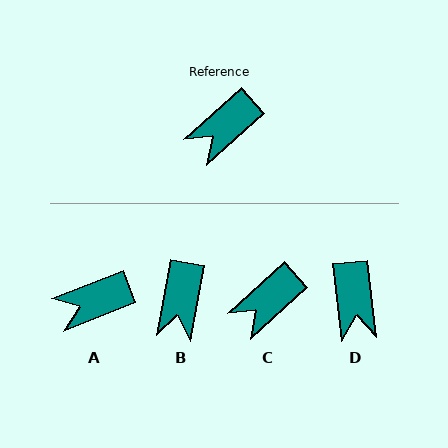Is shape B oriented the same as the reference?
No, it is off by about 38 degrees.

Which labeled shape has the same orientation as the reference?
C.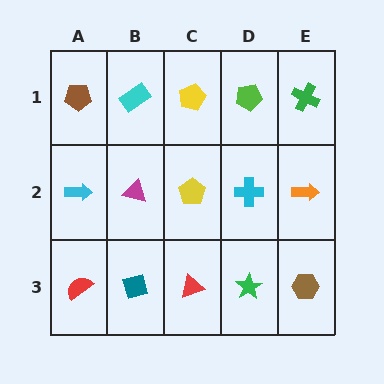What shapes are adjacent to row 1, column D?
A cyan cross (row 2, column D), a yellow pentagon (row 1, column C), a green cross (row 1, column E).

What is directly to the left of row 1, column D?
A yellow pentagon.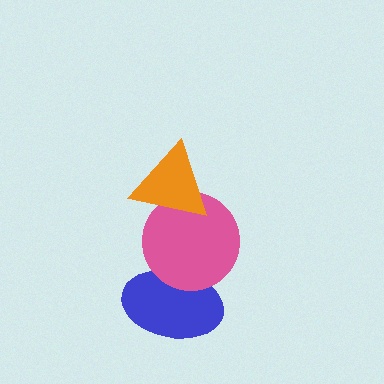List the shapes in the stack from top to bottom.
From top to bottom: the orange triangle, the pink circle, the blue ellipse.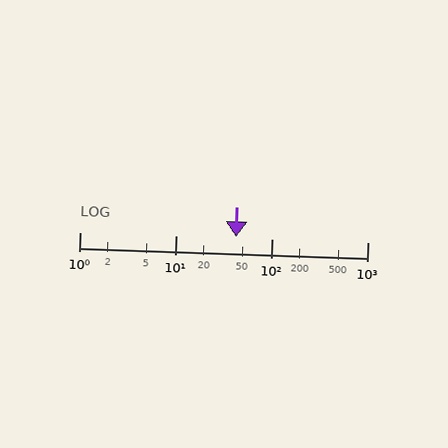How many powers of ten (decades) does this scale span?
The scale spans 3 decades, from 1 to 1000.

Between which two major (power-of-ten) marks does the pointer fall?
The pointer is between 10 and 100.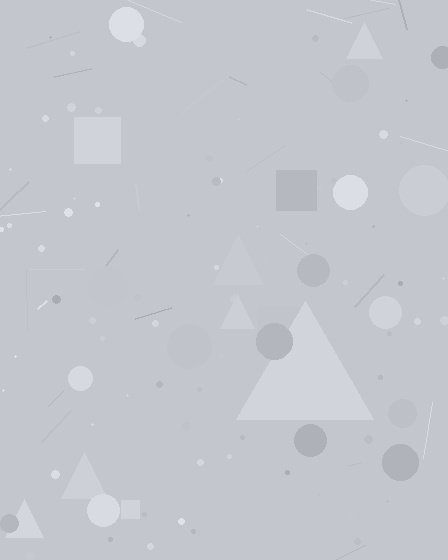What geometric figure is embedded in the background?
A triangle is embedded in the background.